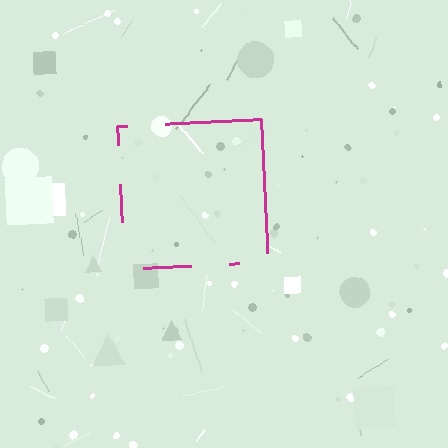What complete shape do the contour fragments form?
The contour fragments form a square.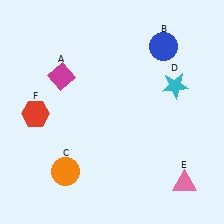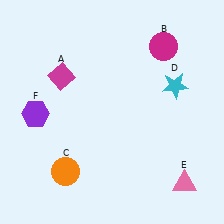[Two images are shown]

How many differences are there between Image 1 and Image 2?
There are 2 differences between the two images.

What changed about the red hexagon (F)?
In Image 1, F is red. In Image 2, it changed to purple.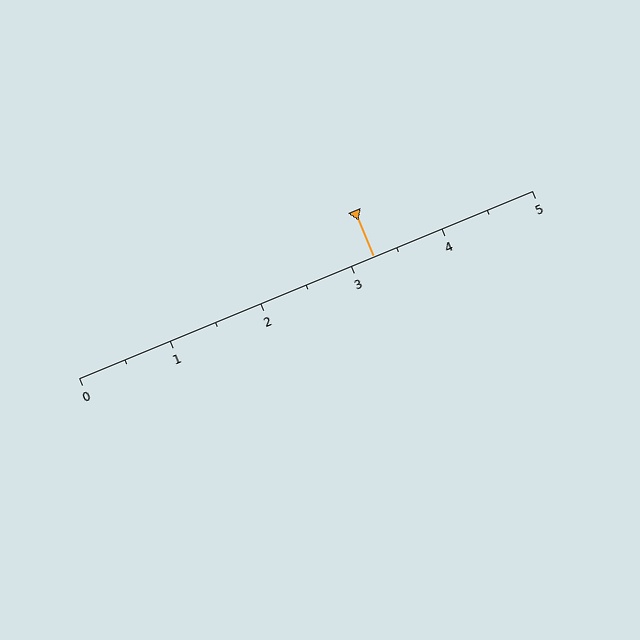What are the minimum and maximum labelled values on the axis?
The axis runs from 0 to 5.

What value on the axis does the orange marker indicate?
The marker indicates approximately 3.2.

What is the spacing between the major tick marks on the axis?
The major ticks are spaced 1 apart.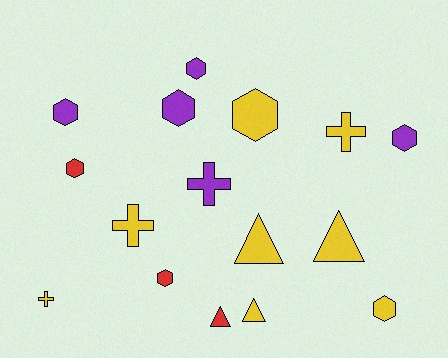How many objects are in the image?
There are 16 objects.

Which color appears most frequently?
Yellow, with 8 objects.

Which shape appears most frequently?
Hexagon, with 8 objects.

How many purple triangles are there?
There are no purple triangles.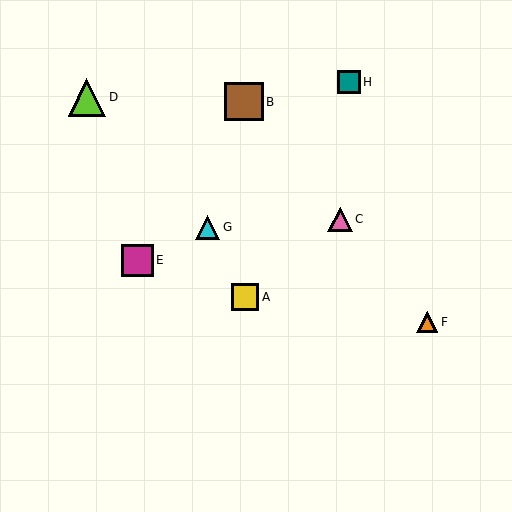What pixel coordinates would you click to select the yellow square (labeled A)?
Click at (245, 297) to select the yellow square A.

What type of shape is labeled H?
Shape H is a teal square.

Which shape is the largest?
The brown square (labeled B) is the largest.